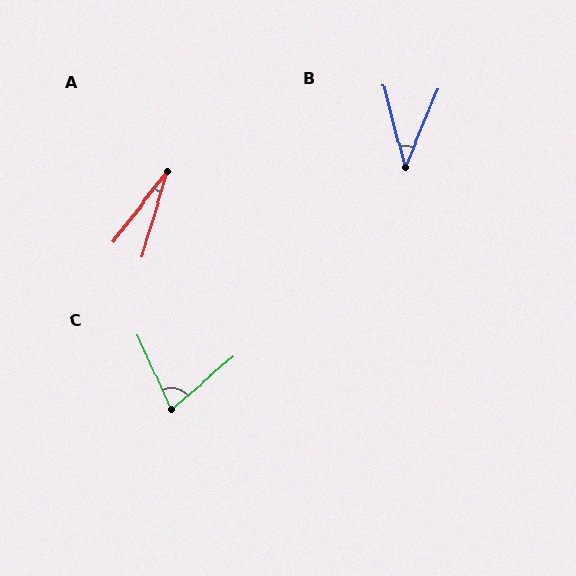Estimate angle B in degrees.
Approximately 38 degrees.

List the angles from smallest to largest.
A (21°), B (38°), C (74°).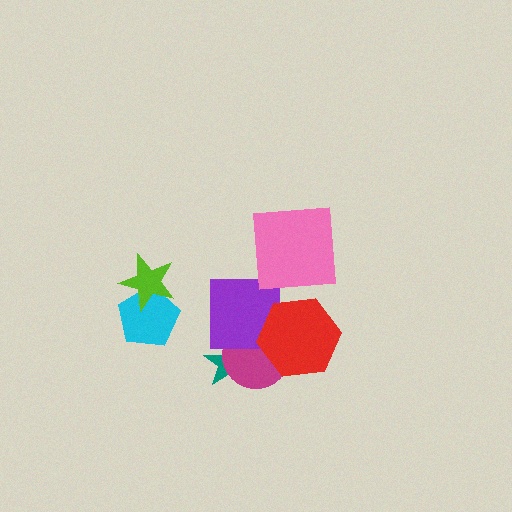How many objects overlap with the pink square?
0 objects overlap with the pink square.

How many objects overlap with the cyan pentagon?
1 object overlaps with the cyan pentagon.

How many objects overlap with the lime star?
1 object overlaps with the lime star.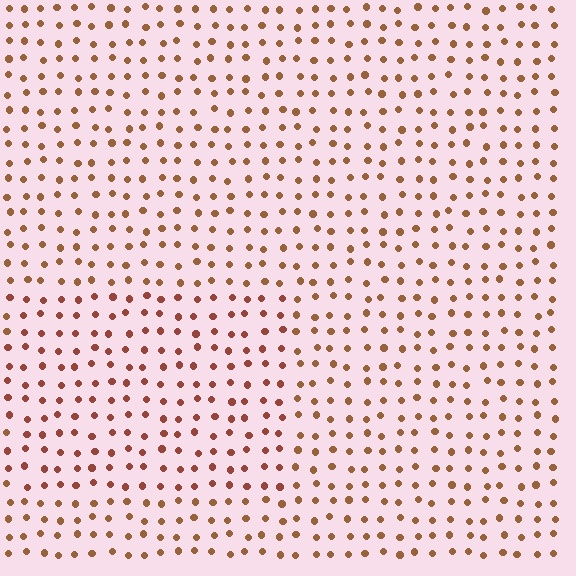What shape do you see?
I see a rectangle.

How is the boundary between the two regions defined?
The boundary is defined purely by a slight shift in hue (about 20 degrees). Spacing, size, and orientation are identical on both sides.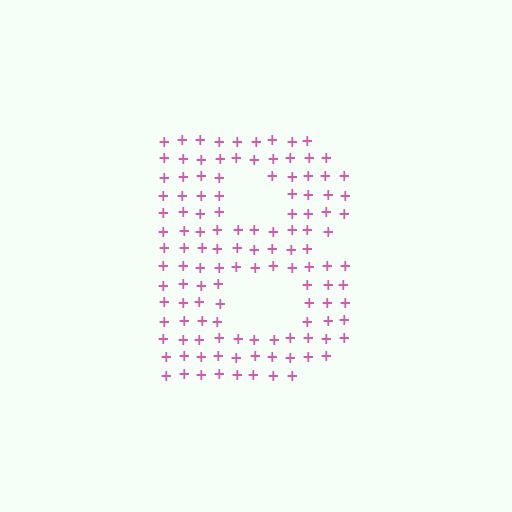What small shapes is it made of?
It is made of small plus signs.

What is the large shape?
The large shape is the letter B.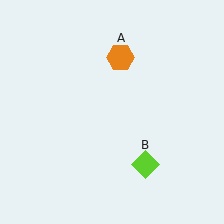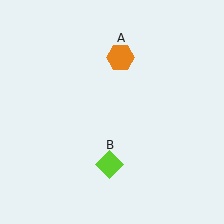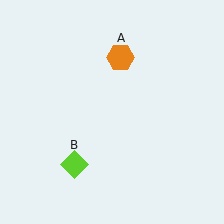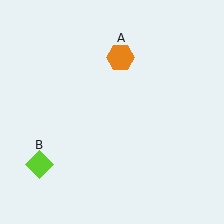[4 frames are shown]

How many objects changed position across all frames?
1 object changed position: lime diamond (object B).